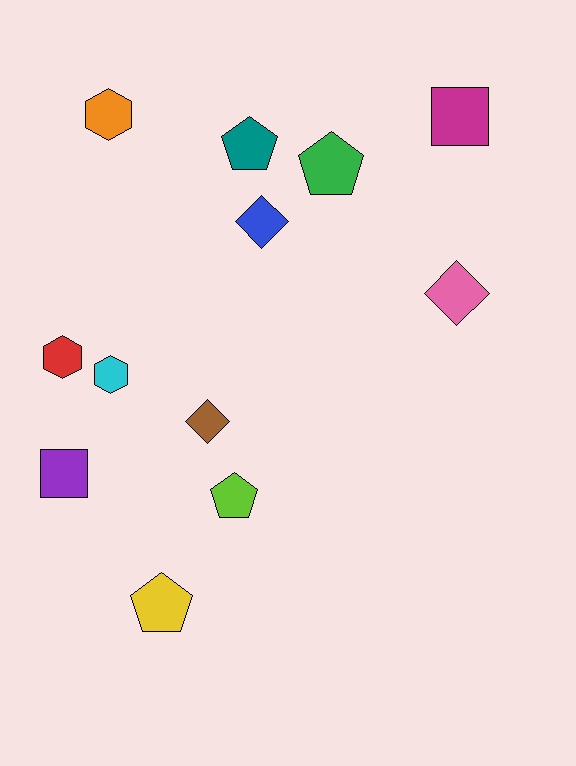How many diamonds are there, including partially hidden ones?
There are 3 diamonds.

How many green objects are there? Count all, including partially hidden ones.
There is 1 green object.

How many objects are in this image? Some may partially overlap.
There are 12 objects.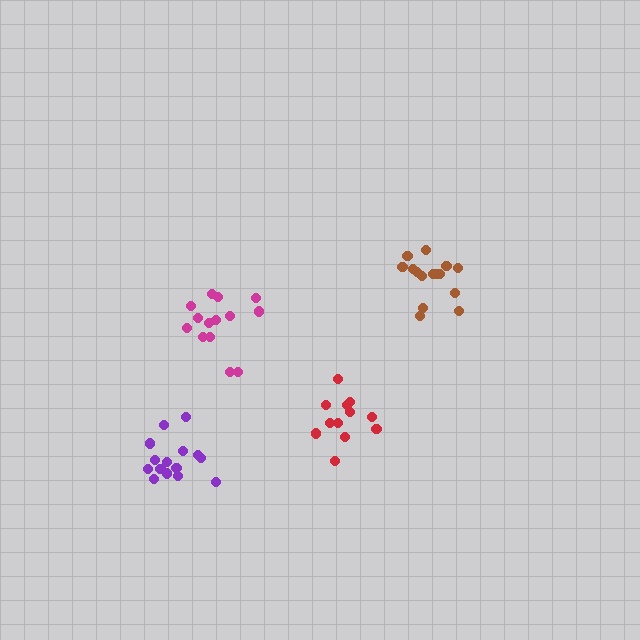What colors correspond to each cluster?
The clusters are colored: brown, purple, magenta, red.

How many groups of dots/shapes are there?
There are 4 groups.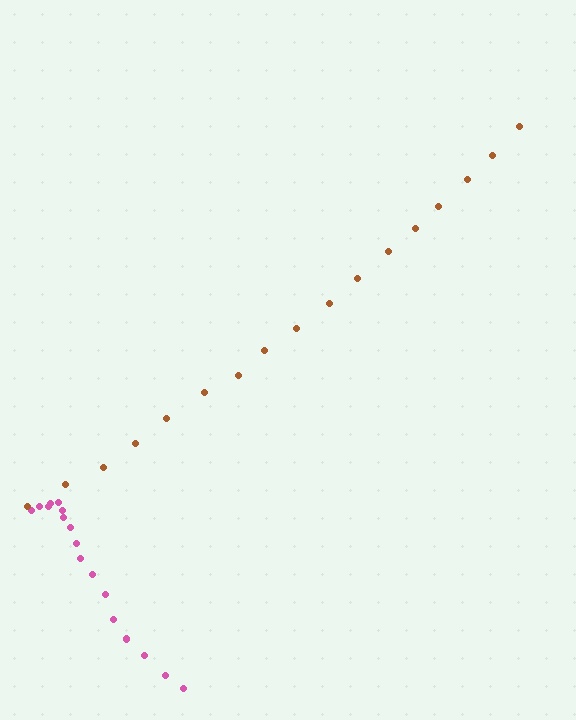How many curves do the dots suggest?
There are 2 distinct paths.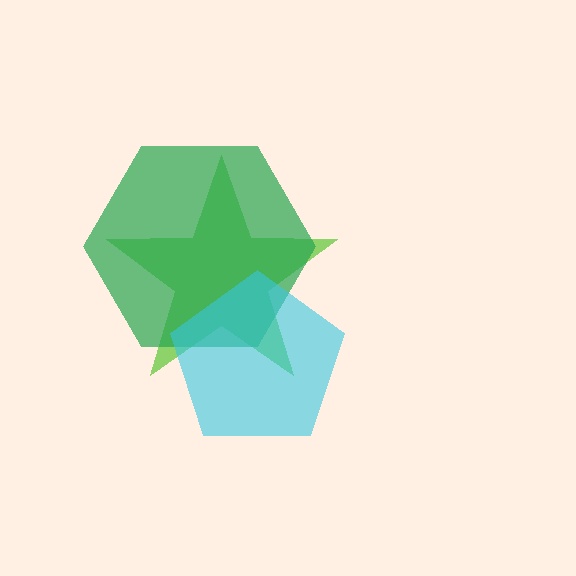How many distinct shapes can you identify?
There are 3 distinct shapes: a lime star, a green hexagon, a cyan pentagon.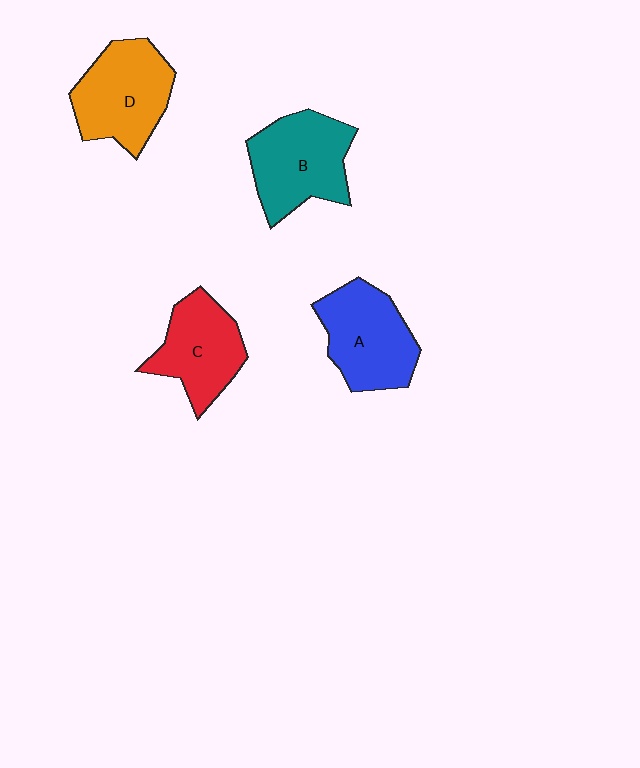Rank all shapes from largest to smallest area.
From largest to smallest: B (teal), D (orange), A (blue), C (red).